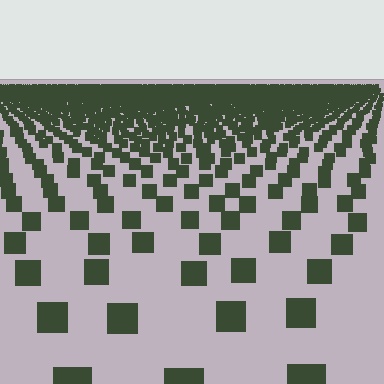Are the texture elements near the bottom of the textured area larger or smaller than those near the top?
Larger. Near the bottom, elements are closer to the viewer and appear at a bigger on-screen size.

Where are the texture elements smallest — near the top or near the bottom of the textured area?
Near the top.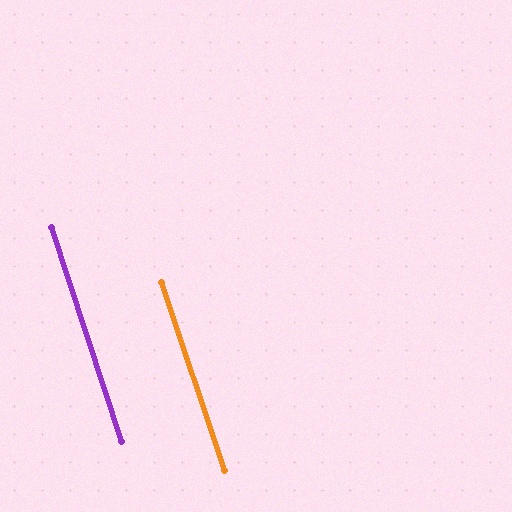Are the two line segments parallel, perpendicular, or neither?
Parallel — their directions differ by only 0.2°.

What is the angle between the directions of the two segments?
Approximately 0 degrees.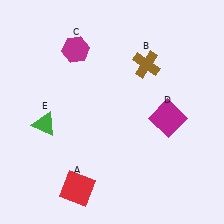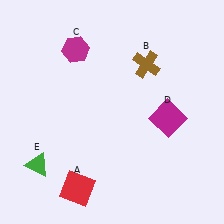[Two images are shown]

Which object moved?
The green triangle (E) moved down.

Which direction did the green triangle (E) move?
The green triangle (E) moved down.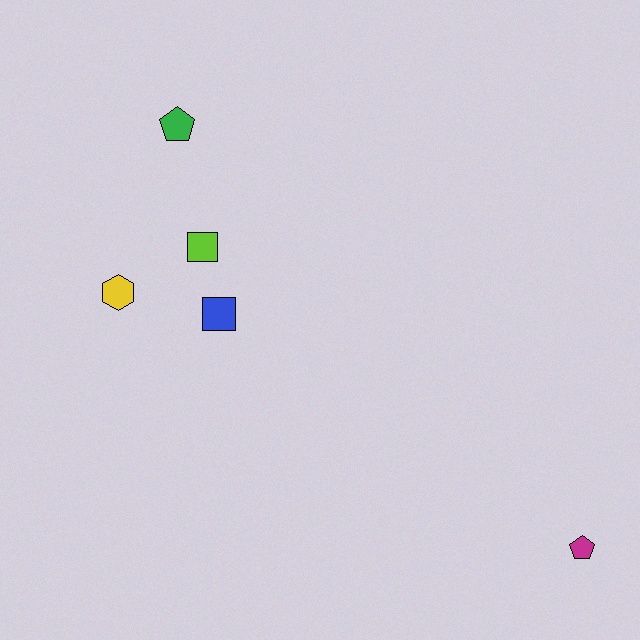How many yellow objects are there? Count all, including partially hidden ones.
There is 1 yellow object.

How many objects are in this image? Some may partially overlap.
There are 5 objects.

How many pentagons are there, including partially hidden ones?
There are 2 pentagons.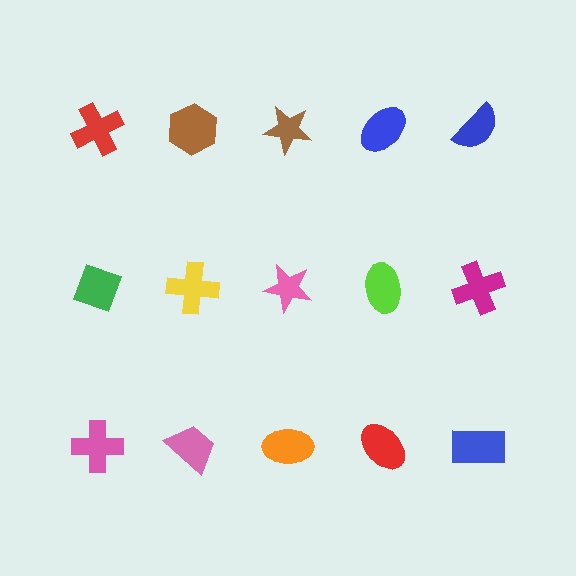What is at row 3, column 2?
A pink trapezoid.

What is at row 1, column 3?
A brown star.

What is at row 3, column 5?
A blue rectangle.